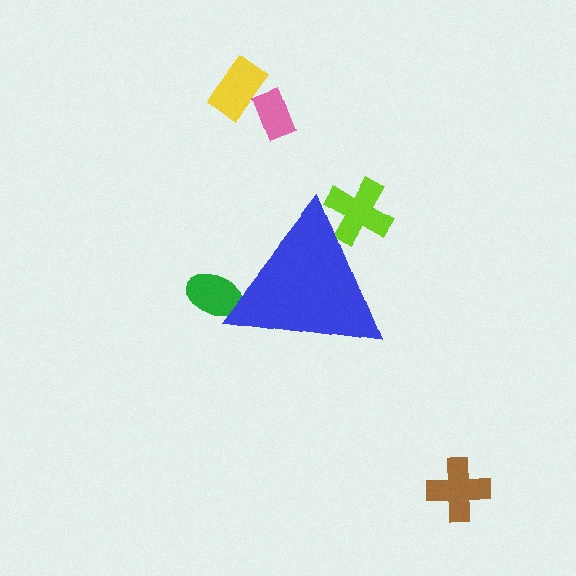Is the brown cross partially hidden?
No, the brown cross is fully visible.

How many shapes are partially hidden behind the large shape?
2 shapes are partially hidden.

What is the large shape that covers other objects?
A blue triangle.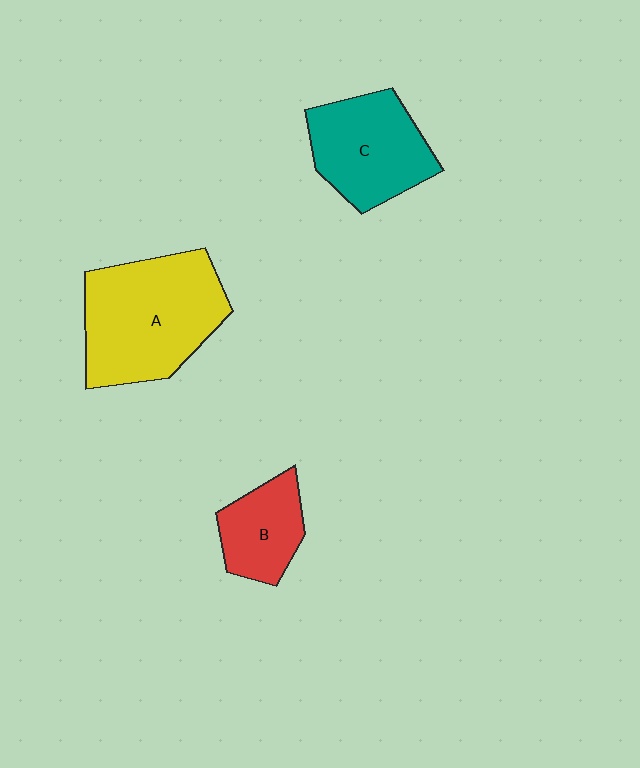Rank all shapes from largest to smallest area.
From largest to smallest: A (yellow), C (teal), B (red).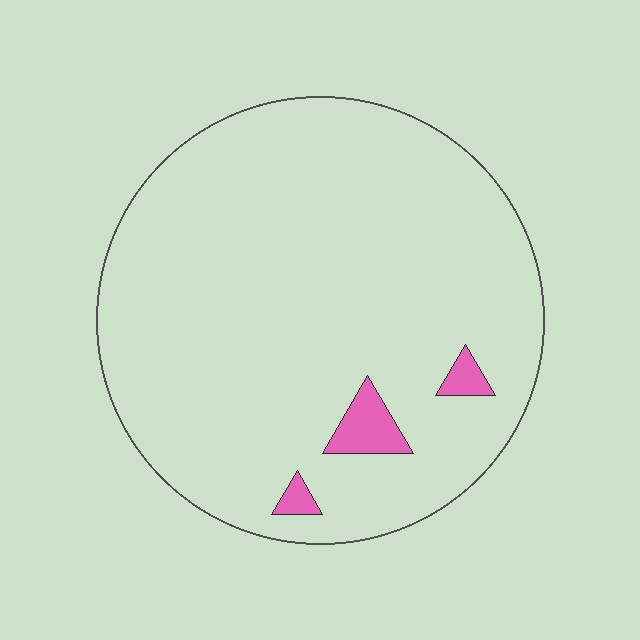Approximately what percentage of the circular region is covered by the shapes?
Approximately 5%.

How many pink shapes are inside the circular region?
3.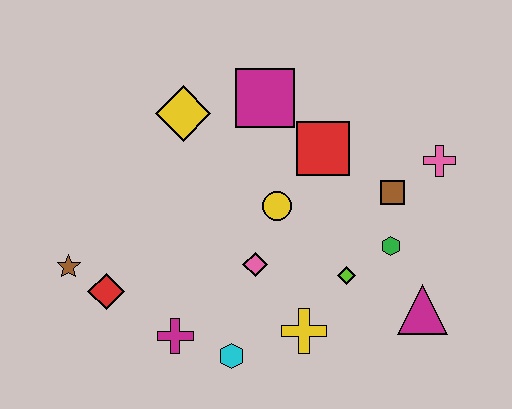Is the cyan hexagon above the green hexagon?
No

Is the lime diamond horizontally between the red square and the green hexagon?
Yes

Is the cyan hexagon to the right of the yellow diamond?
Yes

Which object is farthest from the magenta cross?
The pink cross is farthest from the magenta cross.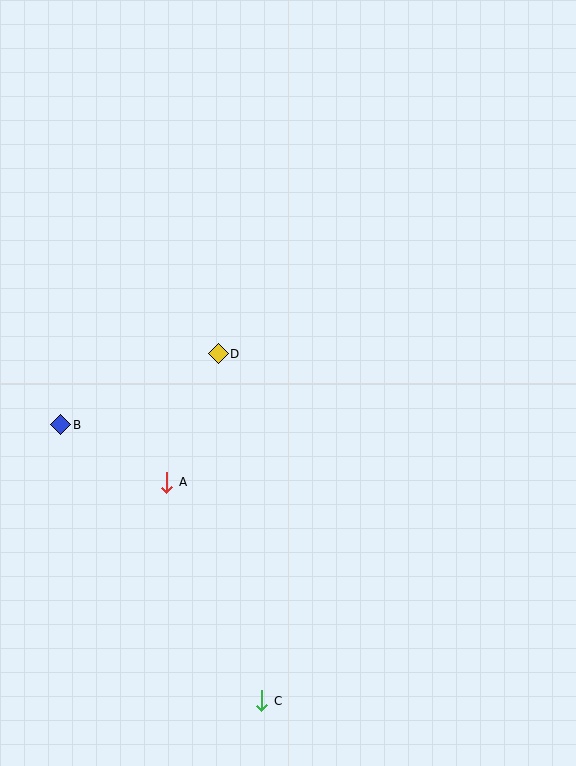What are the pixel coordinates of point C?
Point C is at (262, 701).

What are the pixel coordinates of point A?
Point A is at (167, 482).